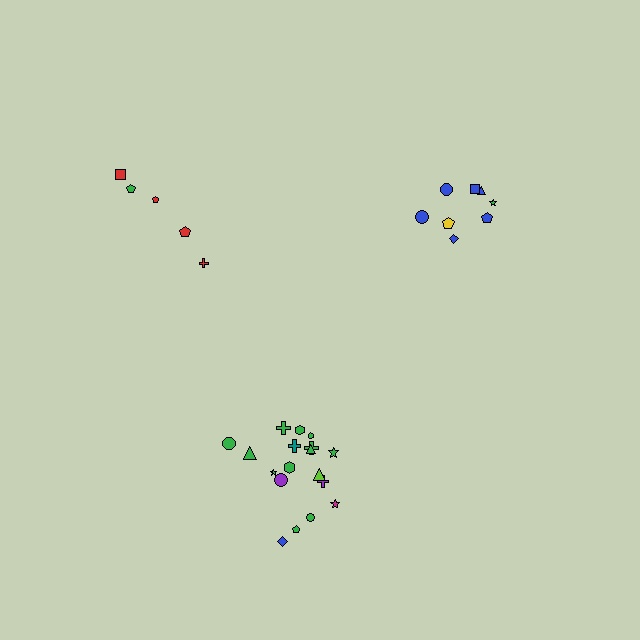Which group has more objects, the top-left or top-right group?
The top-right group.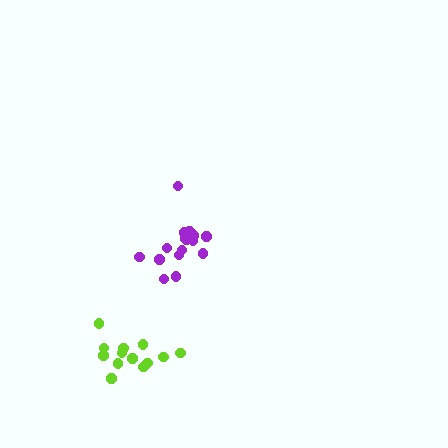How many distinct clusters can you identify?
There are 2 distinct clusters.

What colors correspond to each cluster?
The clusters are colored: lime, purple.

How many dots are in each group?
Group 1: 14 dots, Group 2: 16 dots (30 total).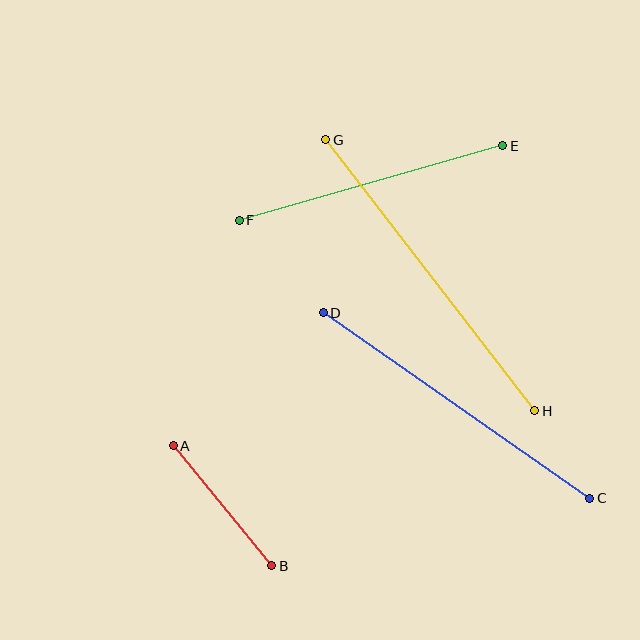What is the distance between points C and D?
The distance is approximately 325 pixels.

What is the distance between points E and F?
The distance is approximately 274 pixels.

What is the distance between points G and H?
The distance is approximately 342 pixels.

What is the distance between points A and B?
The distance is approximately 155 pixels.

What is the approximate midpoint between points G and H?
The midpoint is at approximately (430, 275) pixels.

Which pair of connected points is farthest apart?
Points G and H are farthest apart.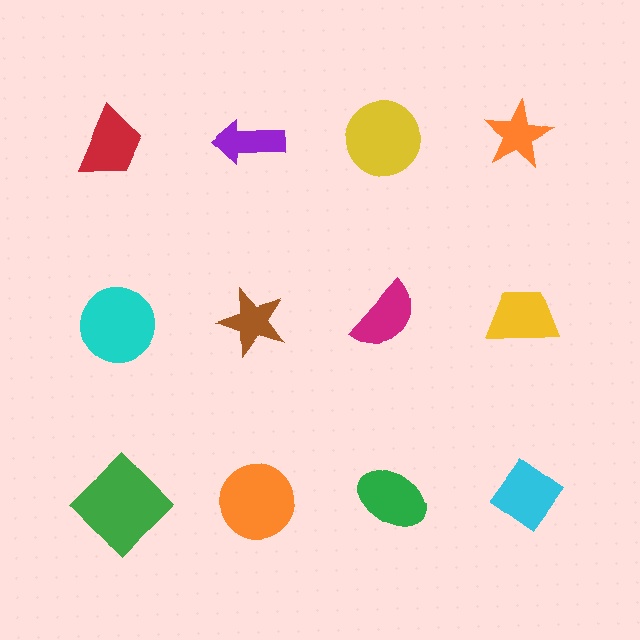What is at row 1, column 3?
A yellow circle.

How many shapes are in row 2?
4 shapes.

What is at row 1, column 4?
An orange star.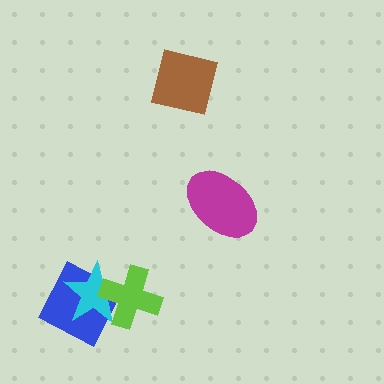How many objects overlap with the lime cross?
2 objects overlap with the lime cross.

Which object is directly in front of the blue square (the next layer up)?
The cyan star is directly in front of the blue square.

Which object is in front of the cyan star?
The lime cross is in front of the cyan star.